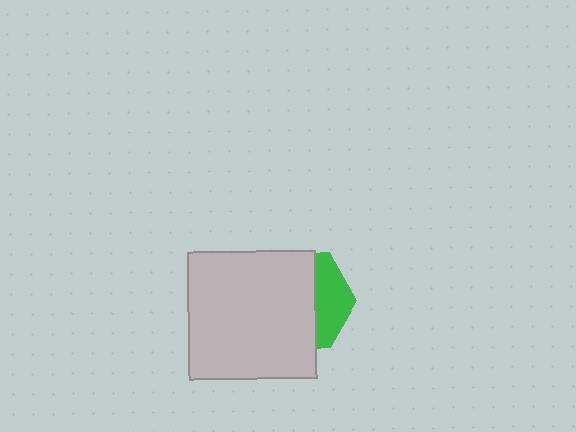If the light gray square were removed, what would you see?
You would see the complete green hexagon.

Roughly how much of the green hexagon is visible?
A small part of it is visible (roughly 32%).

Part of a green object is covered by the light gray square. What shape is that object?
It is a hexagon.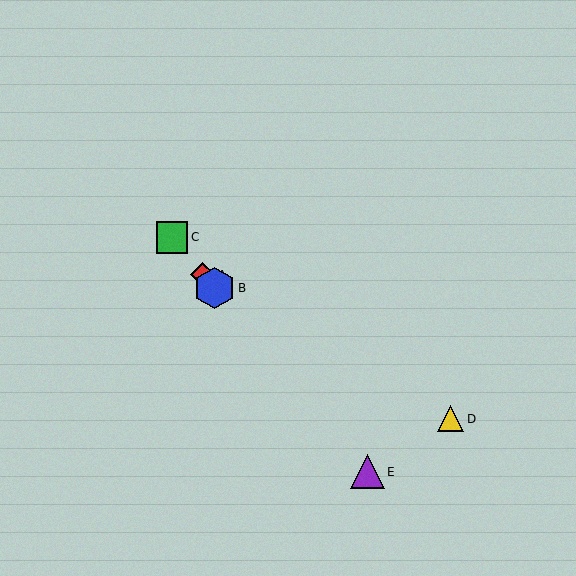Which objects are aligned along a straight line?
Objects A, B, C, E are aligned along a straight line.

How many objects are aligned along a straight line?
4 objects (A, B, C, E) are aligned along a straight line.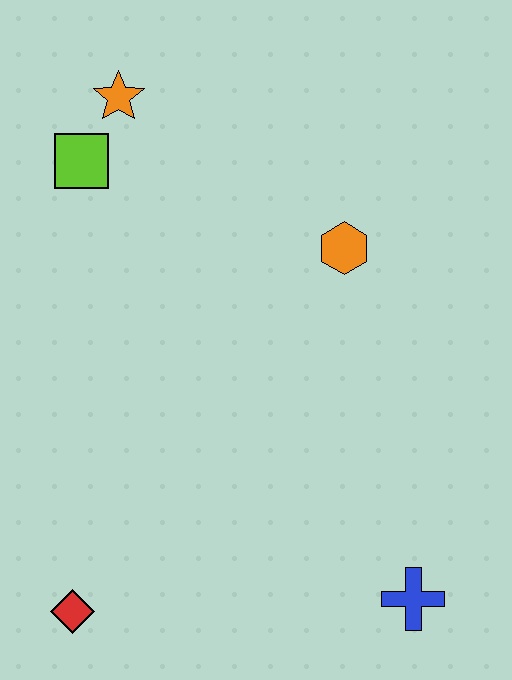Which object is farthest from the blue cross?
The orange star is farthest from the blue cross.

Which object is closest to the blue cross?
The red diamond is closest to the blue cross.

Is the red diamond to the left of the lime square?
Yes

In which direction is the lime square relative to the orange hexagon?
The lime square is to the left of the orange hexagon.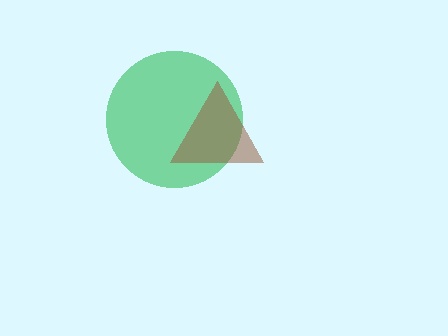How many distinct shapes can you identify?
There are 2 distinct shapes: a green circle, a brown triangle.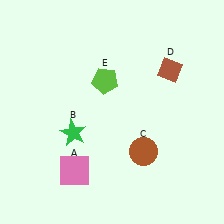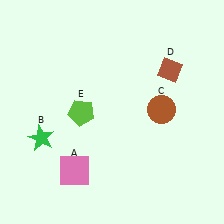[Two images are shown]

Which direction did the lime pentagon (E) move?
The lime pentagon (E) moved down.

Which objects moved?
The objects that moved are: the green star (B), the brown circle (C), the lime pentagon (E).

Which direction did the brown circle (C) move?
The brown circle (C) moved up.